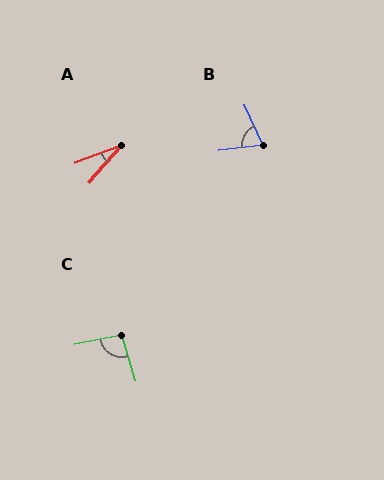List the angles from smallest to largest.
A (29°), B (73°), C (96°).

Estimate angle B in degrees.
Approximately 73 degrees.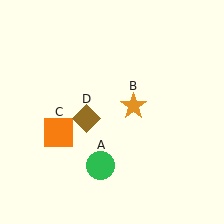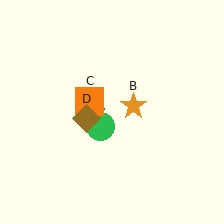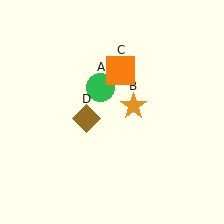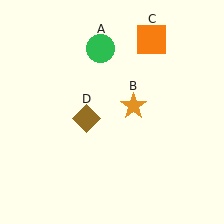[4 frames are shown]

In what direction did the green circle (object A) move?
The green circle (object A) moved up.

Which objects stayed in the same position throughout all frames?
Orange star (object B) and brown diamond (object D) remained stationary.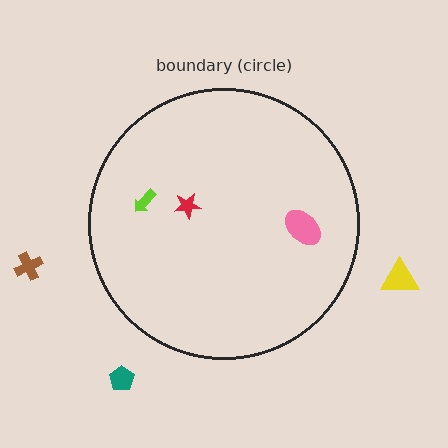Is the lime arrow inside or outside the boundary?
Inside.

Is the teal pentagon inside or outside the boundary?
Outside.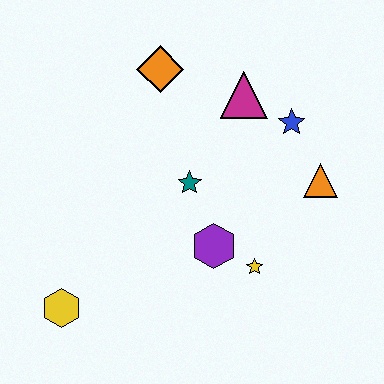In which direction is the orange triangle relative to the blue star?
The orange triangle is below the blue star.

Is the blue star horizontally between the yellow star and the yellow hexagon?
No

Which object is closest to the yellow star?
The purple hexagon is closest to the yellow star.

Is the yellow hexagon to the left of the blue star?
Yes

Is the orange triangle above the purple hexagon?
Yes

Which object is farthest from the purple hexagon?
The orange diamond is farthest from the purple hexagon.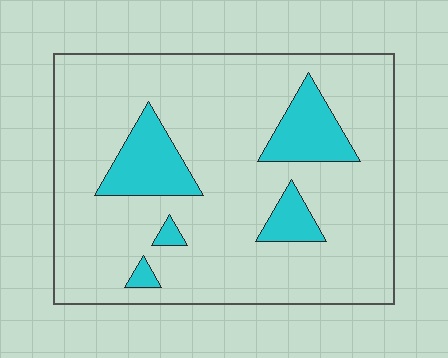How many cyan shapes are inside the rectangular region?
5.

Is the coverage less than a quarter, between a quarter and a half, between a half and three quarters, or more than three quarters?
Less than a quarter.